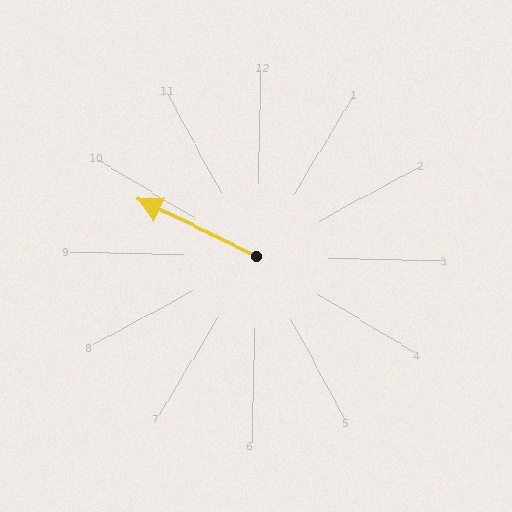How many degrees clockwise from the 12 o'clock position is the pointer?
Approximately 295 degrees.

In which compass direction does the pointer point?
Northwest.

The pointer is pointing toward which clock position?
Roughly 10 o'clock.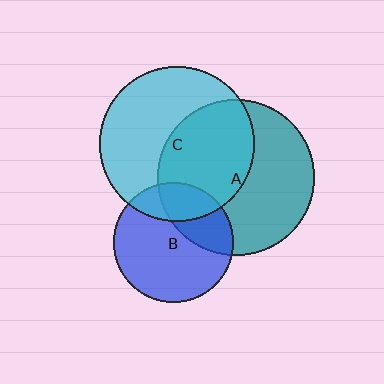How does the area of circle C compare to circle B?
Approximately 1.7 times.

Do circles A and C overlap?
Yes.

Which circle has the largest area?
Circle A (teal).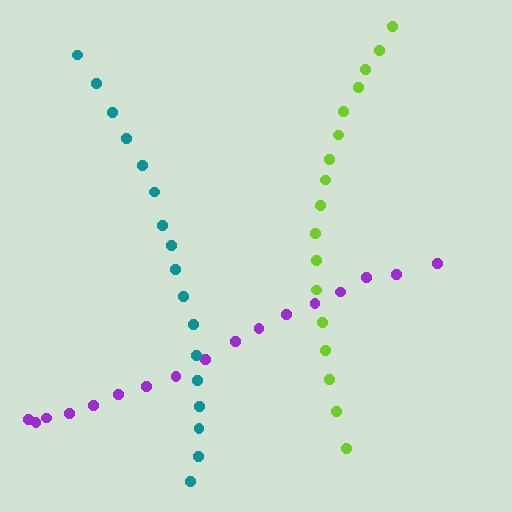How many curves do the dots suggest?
There are 3 distinct paths.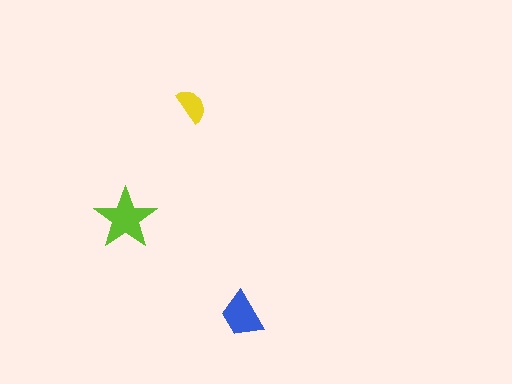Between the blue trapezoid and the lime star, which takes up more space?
The lime star.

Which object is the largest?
The lime star.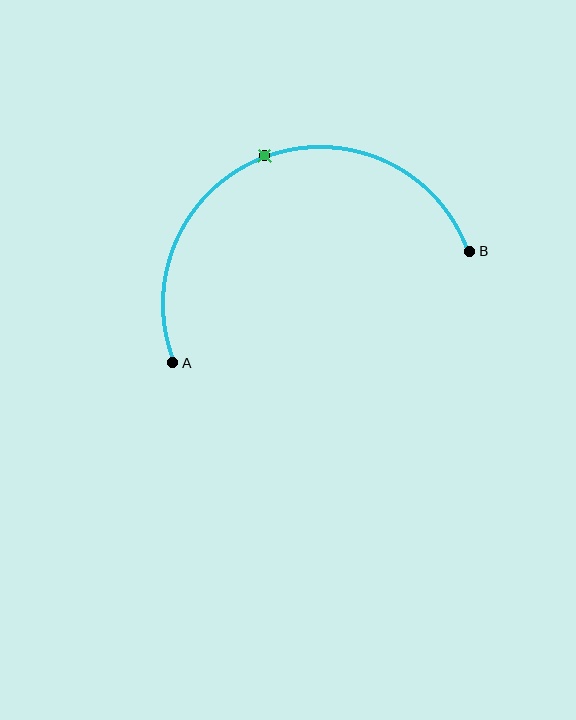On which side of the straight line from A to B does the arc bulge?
The arc bulges above the straight line connecting A and B.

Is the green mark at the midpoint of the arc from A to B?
Yes. The green mark lies on the arc at equal arc-length from both A and B — it is the arc midpoint.